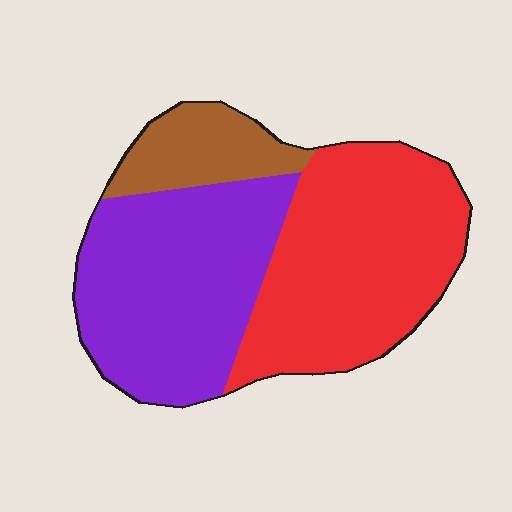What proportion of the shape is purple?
Purple covers 42% of the shape.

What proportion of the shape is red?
Red covers around 45% of the shape.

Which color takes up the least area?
Brown, at roughly 15%.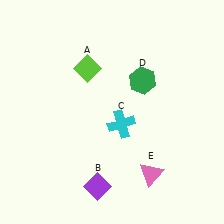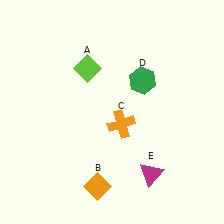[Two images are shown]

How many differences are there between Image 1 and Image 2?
There are 3 differences between the two images.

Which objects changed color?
B changed from purple to orange. C changed from cyan to orange. E changed from pink to magenta.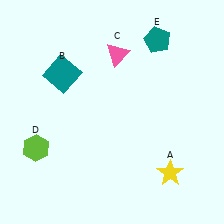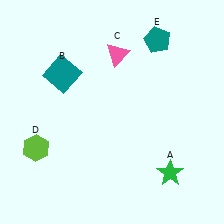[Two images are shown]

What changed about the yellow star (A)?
In Image 1, A is yellow. In Image 2, it changed to green.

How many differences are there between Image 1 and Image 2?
There is 1 difference between the two images.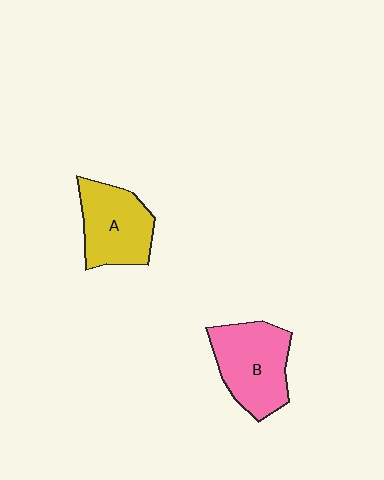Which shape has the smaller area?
Shape A (yellow).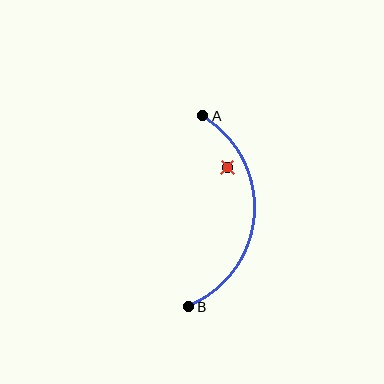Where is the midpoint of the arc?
The arc midpoint is the point on the curve farthest from the straight line joining A and B. It sits to the right of that line.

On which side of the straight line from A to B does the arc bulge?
The arc bulges to the right of the straight line connecting A and B.